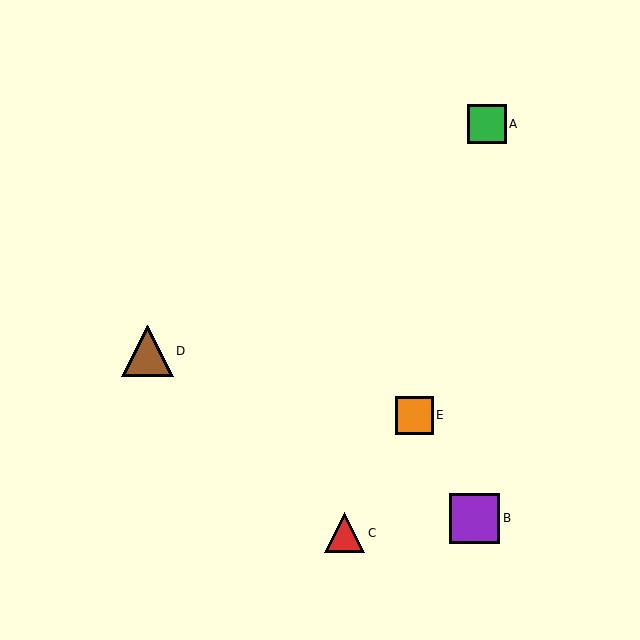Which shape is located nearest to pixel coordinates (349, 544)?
The red triangle (labeled C) at (344, 533) is nearest to that location.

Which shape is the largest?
The brown triangle (labeled D) is the largest.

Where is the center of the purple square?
The center of the purple square is at (475, 518).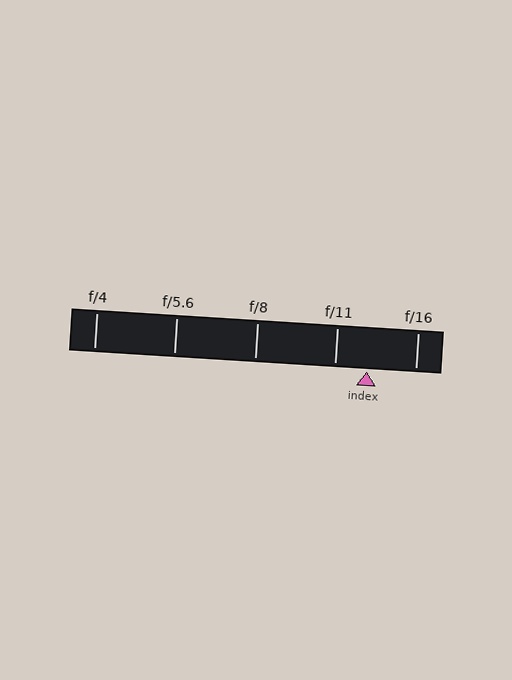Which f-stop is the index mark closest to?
The index mark is closest to f/11.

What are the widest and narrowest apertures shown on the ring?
The widest aperture shown is f/4 and the narrowest is f/16.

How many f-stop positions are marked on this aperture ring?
There are 5 f-stop positions marked.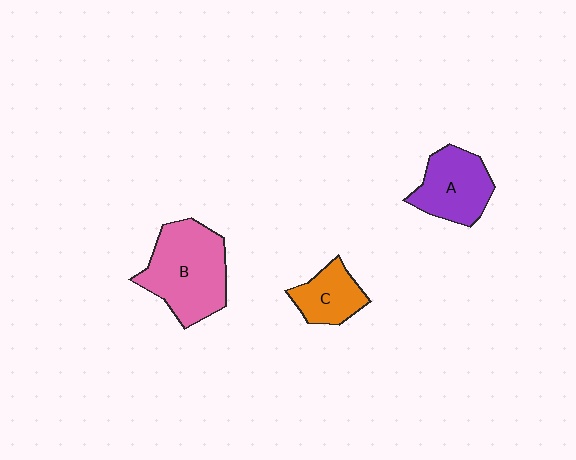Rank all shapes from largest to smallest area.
From largest to smallest: B (pink), A (purple), C (orange).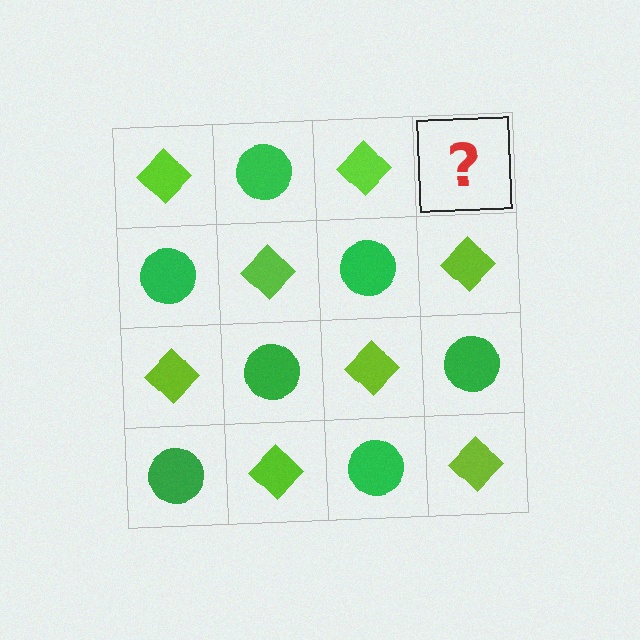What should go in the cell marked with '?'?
The missing cell should contain a green circle.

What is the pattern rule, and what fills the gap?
The rule is that it alternates lime diamond and green circle in a checkerboard pattern. The gap should be filled with a green circle.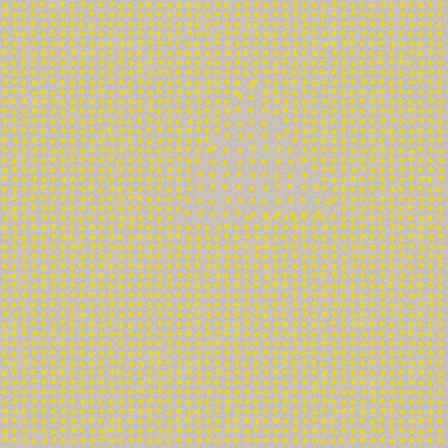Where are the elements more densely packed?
The elements are more densely packed outside the triangle boundary.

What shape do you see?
I see a triangle.